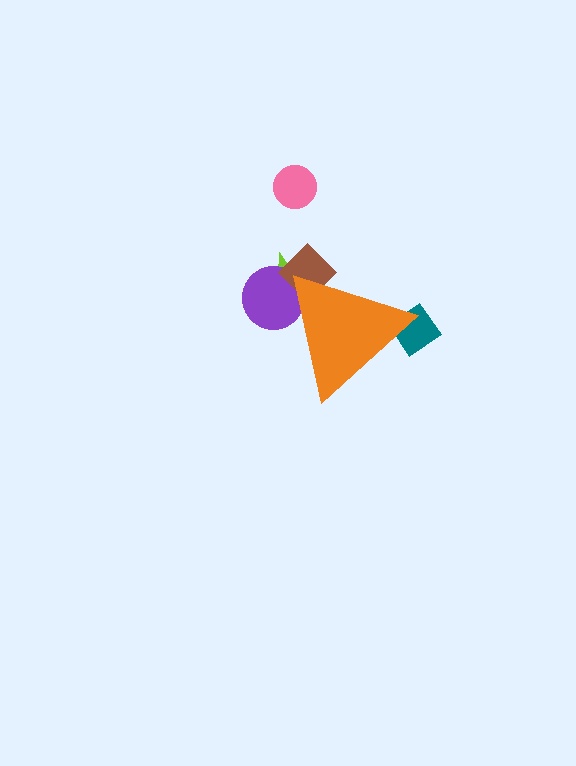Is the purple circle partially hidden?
Yes, the purple circle is partially hidden behind the orange triangle.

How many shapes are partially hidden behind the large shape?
4 shapes are partially hidden.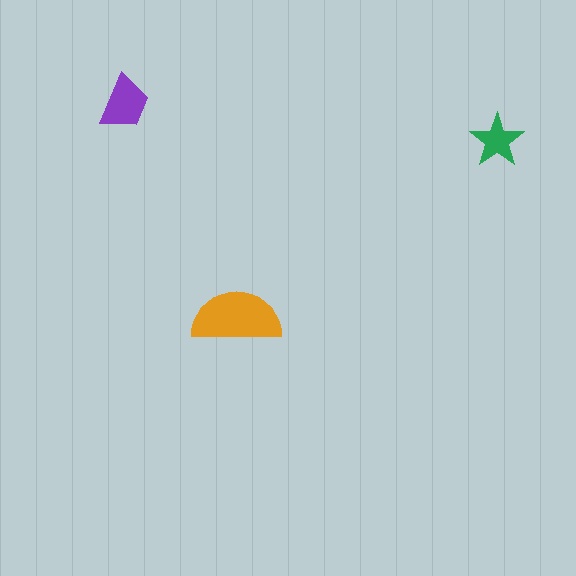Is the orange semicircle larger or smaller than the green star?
Larger.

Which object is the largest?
The orange semicircle.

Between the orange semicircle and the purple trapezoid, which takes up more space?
The orange semicircle.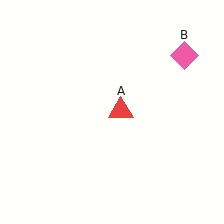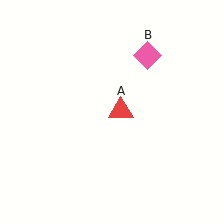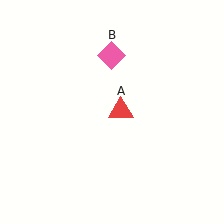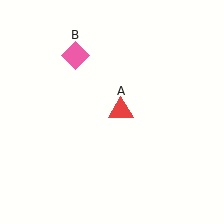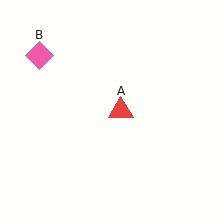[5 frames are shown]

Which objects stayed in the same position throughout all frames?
Red triangle (object A) remained stationary.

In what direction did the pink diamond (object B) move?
The pink diamond (object B) moved left.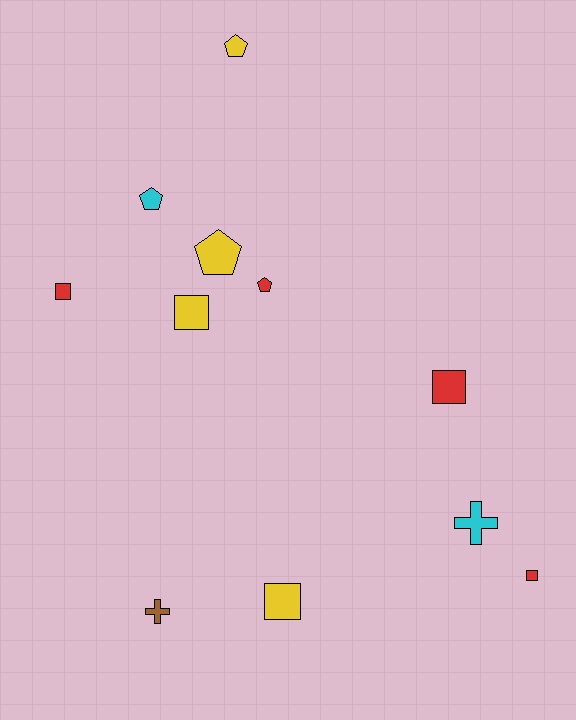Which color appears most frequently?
Yellow, with 4 objects.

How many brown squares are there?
There are no brown squares.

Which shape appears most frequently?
Square, with 5 objects.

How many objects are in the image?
There are 11 objects.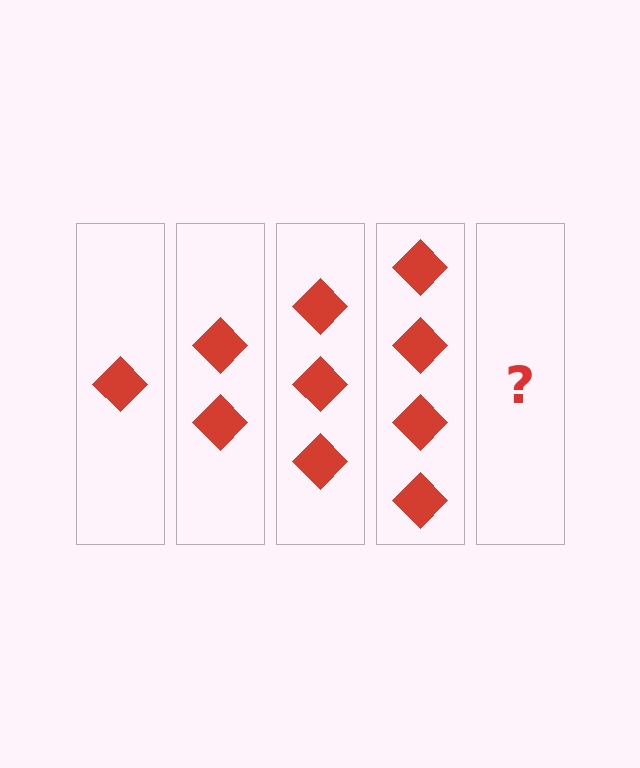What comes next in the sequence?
The next element should be 5 diamonds.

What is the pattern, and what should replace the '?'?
The pattern is that each step adds one more diamond. The '?' should be 5 diamonds.